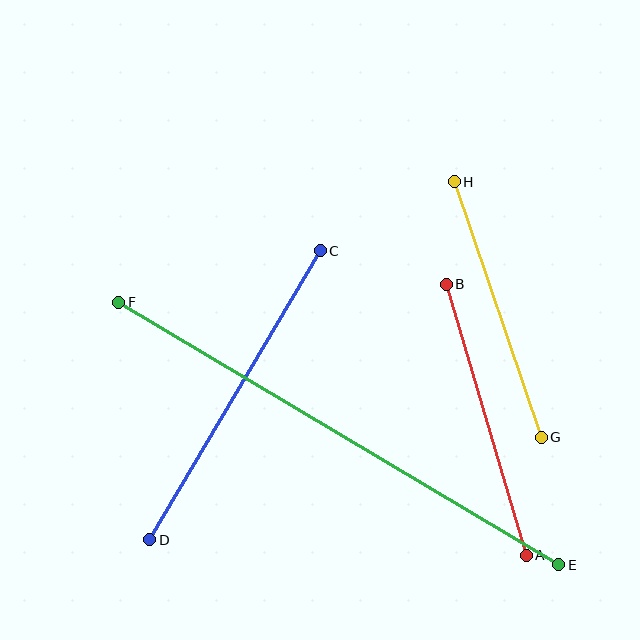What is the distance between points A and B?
The distance is approximately 282 pixels.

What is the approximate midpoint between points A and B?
The midpoint is at approximately (486, 420) pixels.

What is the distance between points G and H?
The distance is approximately 270 pixels.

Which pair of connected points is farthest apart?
Points E and F are farthest apart.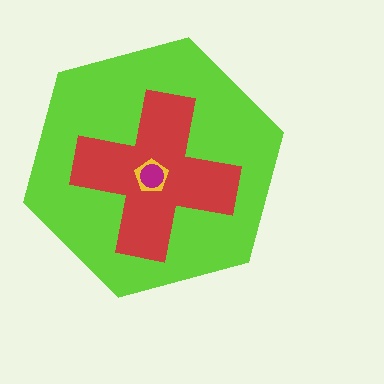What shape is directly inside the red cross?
The yellow pentagon.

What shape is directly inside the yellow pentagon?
The magenta circle.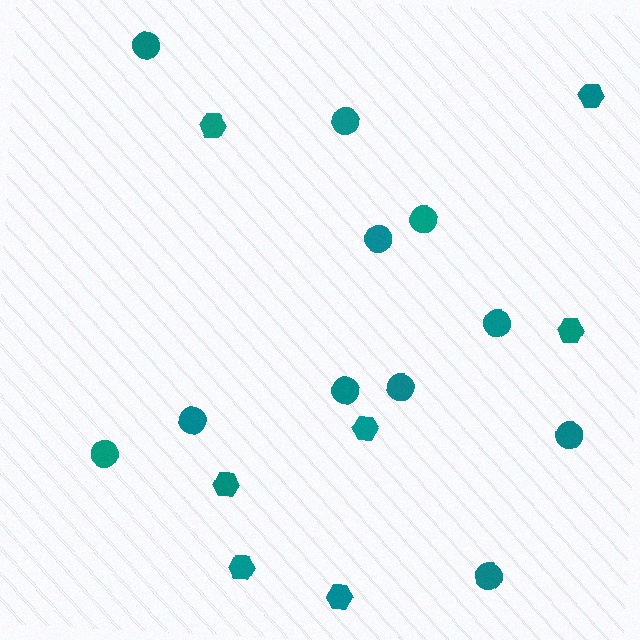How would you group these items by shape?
There are 2 groups: one group of circles (11) and one group of hexagons (7).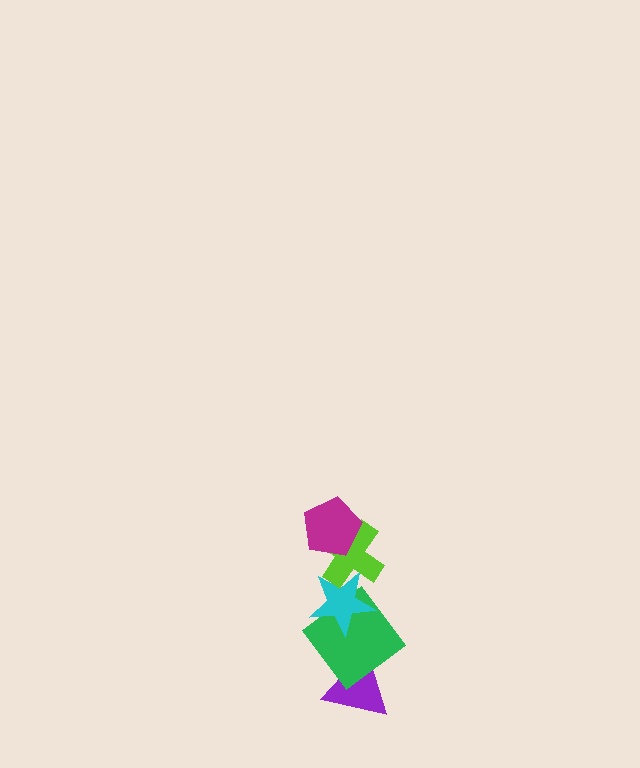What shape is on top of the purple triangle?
The green diamond is on top of the purple triangle.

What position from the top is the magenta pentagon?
The magenta pentagon is 1st from the top.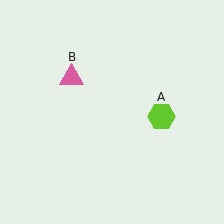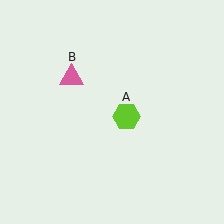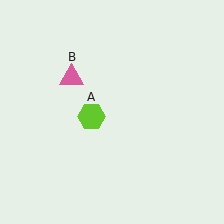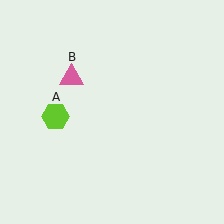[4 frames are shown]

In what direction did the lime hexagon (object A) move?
The lime hexagon (object A) moved left.